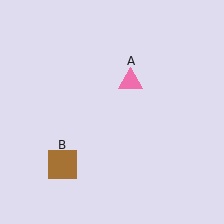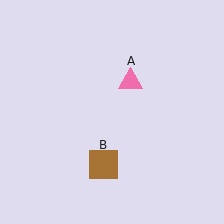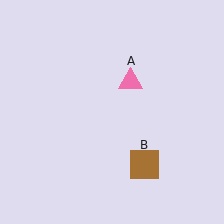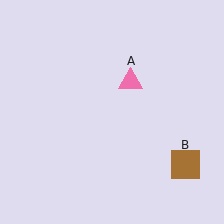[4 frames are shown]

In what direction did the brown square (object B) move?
The brown square (object B) moved right.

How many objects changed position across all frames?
1 object changed position: brown square (object B).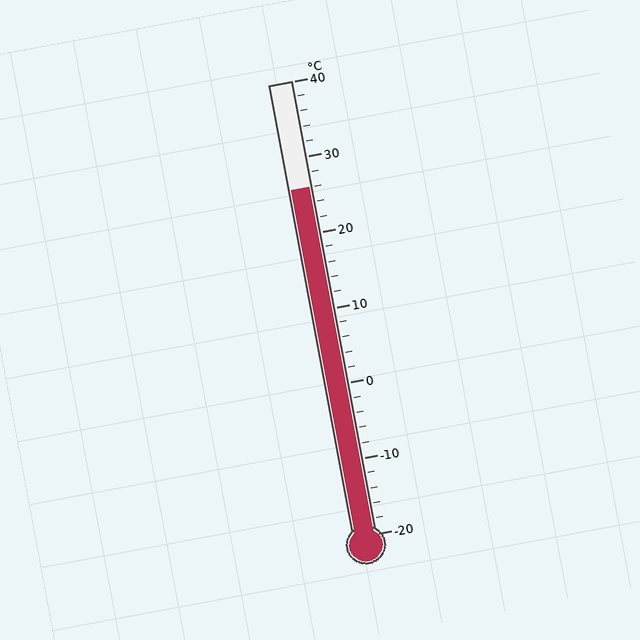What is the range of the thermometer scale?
The thermometer scale ranges from -20°C to 40°C.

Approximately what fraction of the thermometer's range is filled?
The thermometer is filled to approximately 75% of its range.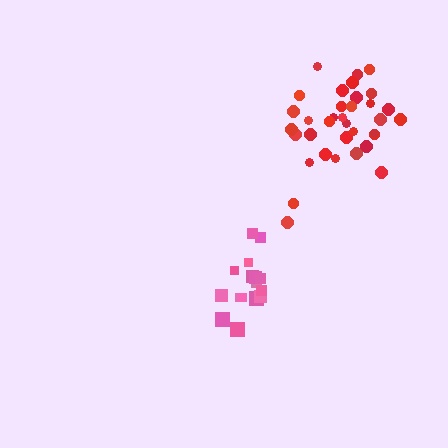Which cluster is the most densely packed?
Pink.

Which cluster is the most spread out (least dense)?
Red.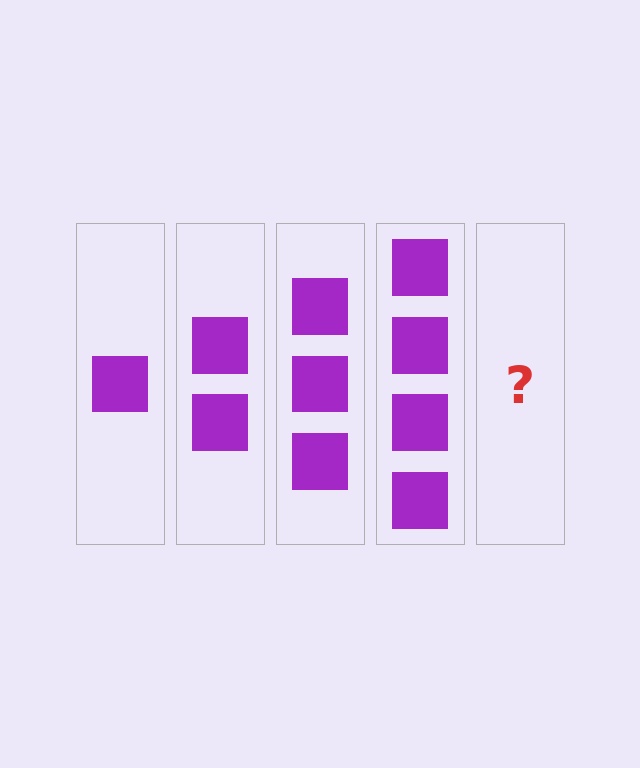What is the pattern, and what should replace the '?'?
The pattern is that each step adds one more square. The '?' should be 5 squares.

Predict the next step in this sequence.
The next step is 5 squares.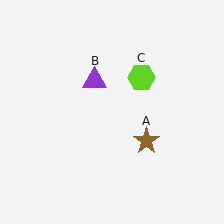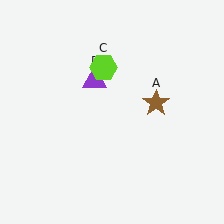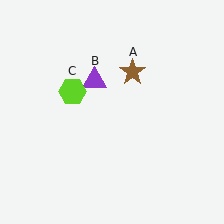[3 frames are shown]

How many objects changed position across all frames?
2 objects changed position: brown star (object A), lime hexagon (object C).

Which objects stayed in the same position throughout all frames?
Purple triangle (object B) remained stationary.